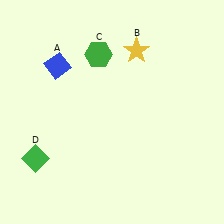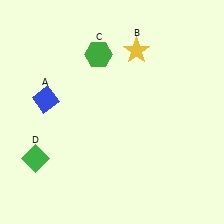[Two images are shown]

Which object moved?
The blue diamond (A) moved down.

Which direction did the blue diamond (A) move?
The blue diamond (A) moved down.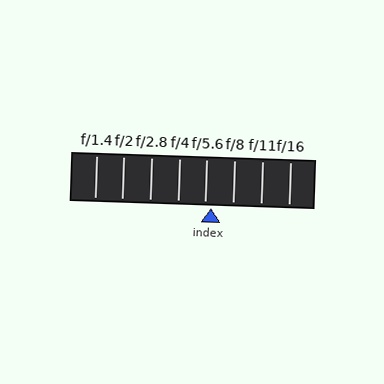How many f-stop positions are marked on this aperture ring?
There are 8 f-stop positions marked.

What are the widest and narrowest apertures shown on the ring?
The widest aperture shown is f/1.4 and the narrowest is f/16.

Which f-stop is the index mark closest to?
The index mark is closest to f/5.6.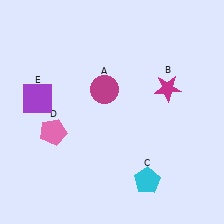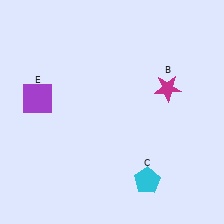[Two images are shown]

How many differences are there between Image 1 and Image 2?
There are 2 differences between the two images.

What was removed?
The pink pentagon (D), the magenta circle (A) were removed in Image 2.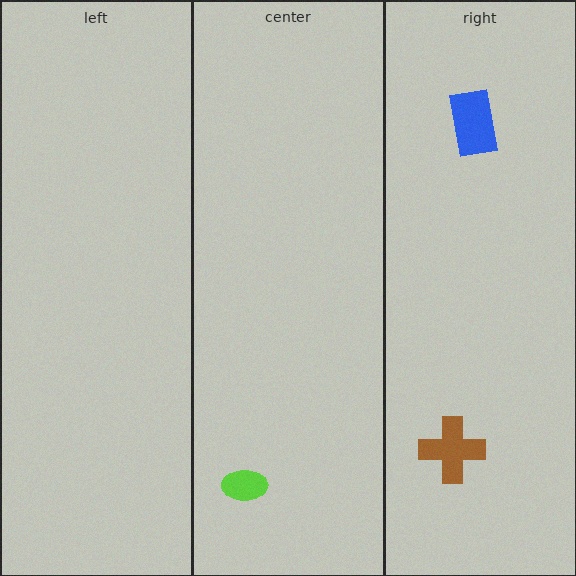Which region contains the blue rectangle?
The right region.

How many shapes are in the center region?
1.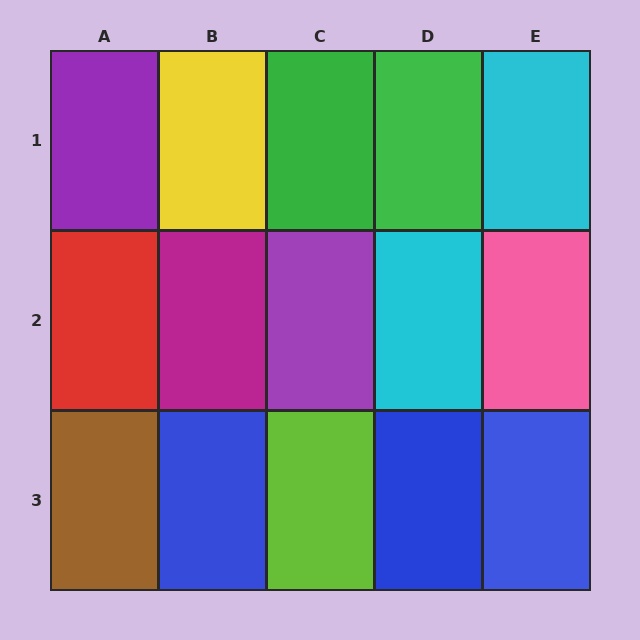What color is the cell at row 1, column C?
Green.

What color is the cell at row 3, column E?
Blue.